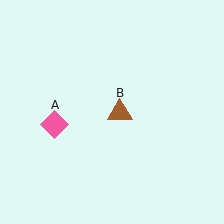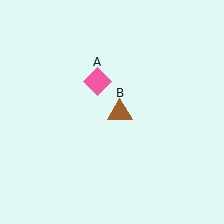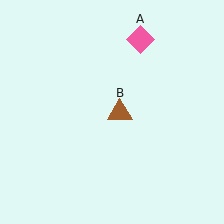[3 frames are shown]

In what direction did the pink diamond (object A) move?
The pink diamond (object A) moved up and to the right.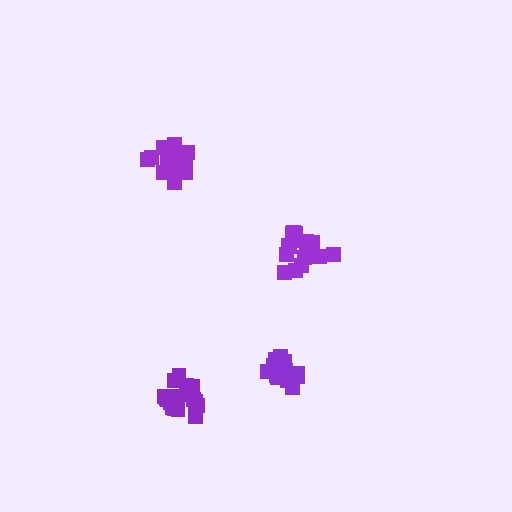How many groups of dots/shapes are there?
There are 4 groups.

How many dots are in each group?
Group 1: 17 dots, Group 2: 19 dots, Group 3: 19 dots, Group 4: 13 dots (68 total).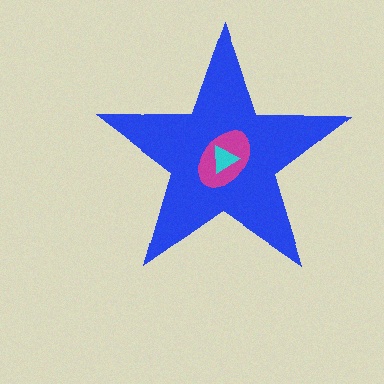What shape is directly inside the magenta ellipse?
The cyan triangle.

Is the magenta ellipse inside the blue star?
Yes.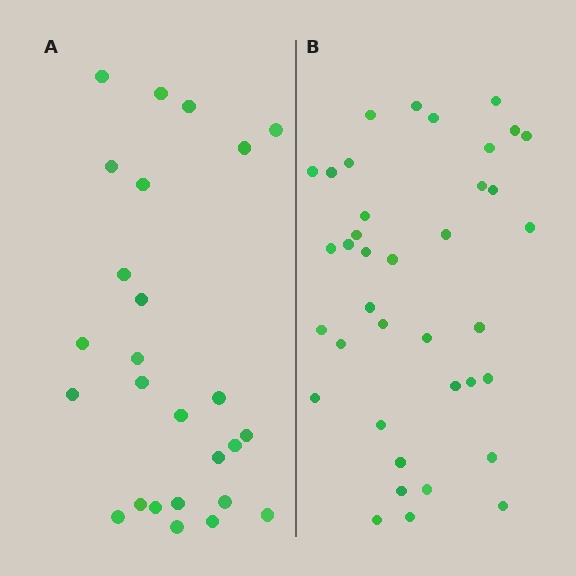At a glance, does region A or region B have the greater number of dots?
Region B (the right region) has more dots.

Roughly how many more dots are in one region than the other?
Region B has roughly 12 or so more dots than region A.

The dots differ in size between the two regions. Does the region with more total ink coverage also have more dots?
No. Region A has more total ink coverage because its dots are larger, but region B actually contains more individual dots. Total area can be misleading — the number of items is what matters here.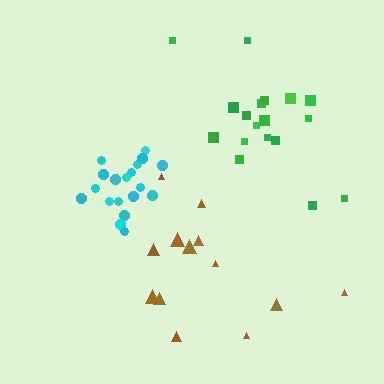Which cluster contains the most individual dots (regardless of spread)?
Cyan (19).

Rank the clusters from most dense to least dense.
cyan, green, brown.